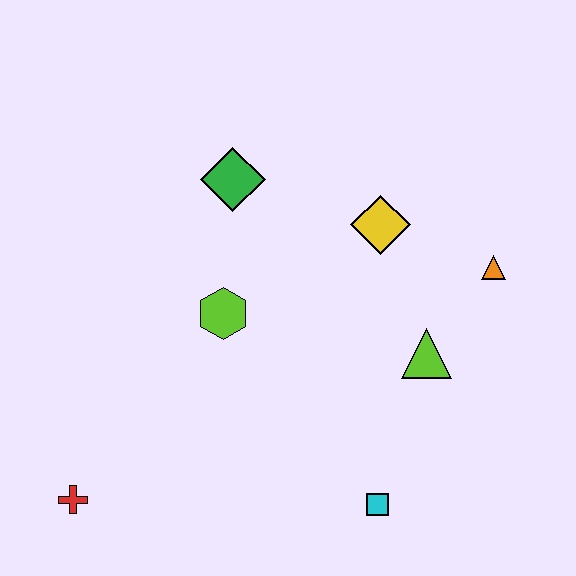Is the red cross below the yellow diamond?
Yes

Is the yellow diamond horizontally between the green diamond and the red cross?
No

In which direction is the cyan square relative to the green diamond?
The cyan square is below the green diamond.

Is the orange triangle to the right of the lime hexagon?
Yes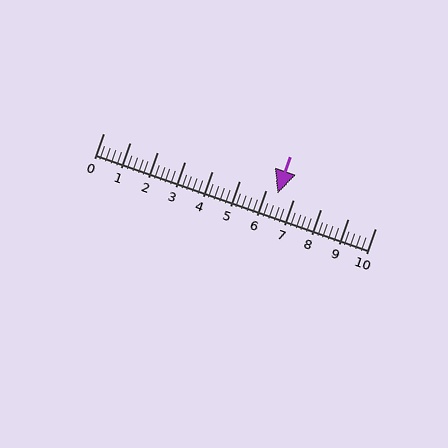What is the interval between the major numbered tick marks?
The major tick marks are spaced 1 units apart.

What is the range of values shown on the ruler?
The ruler shows values from 0 to 10.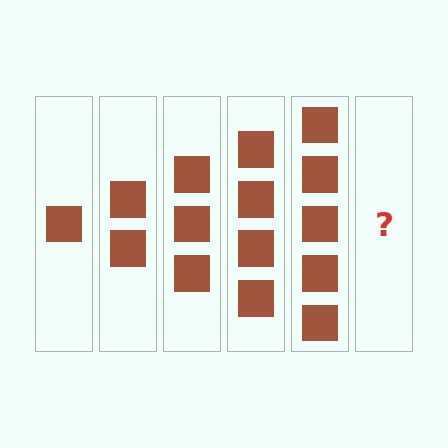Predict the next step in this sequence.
The next step is 6 squares.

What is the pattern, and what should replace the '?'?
The pattern is that each step adds one more square. The '?' should be 6 squares.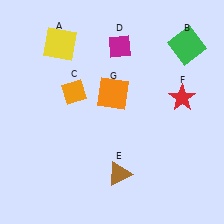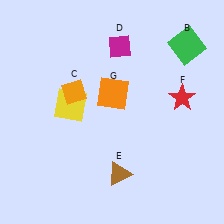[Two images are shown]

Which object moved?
The yellow square (A) moved down.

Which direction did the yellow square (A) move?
The yellow square (A) moved down.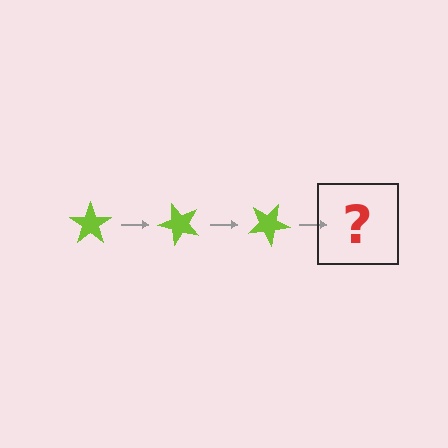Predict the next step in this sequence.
The next step is a lime star rotated 150 degrees.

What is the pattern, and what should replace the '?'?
The pattern is that the star rotates 50 degrees each step. The '?' should be a lime star rotated 150 degrees.